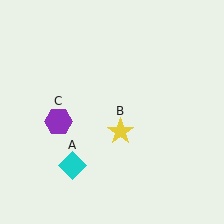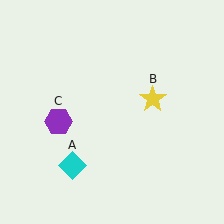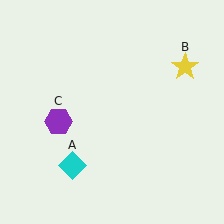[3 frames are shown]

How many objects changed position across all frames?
1 object changed position: yellow star (object B).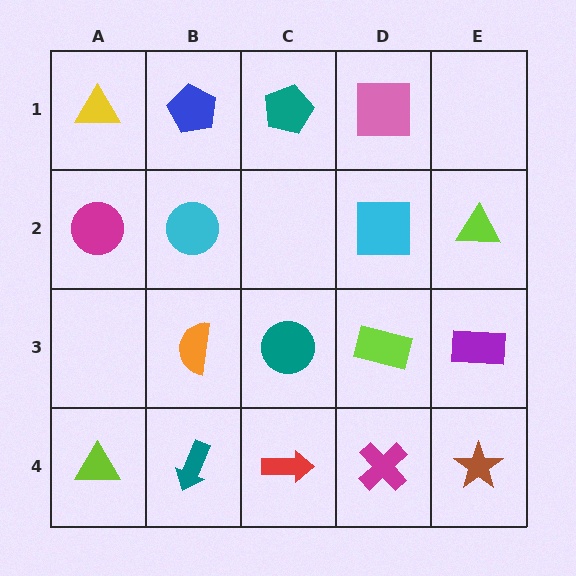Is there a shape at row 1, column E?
No, that cell is empty.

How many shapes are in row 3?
4 shapes.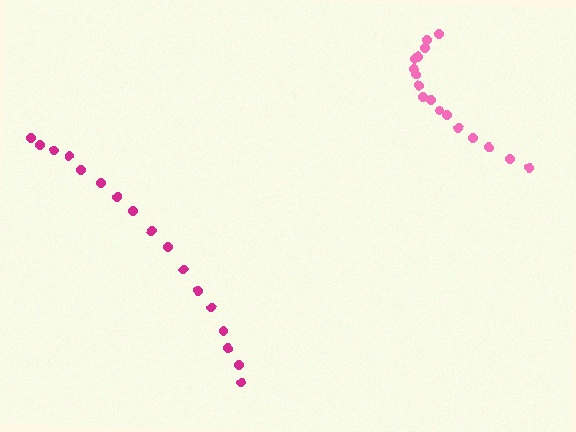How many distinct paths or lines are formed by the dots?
There are 2 distinct paths.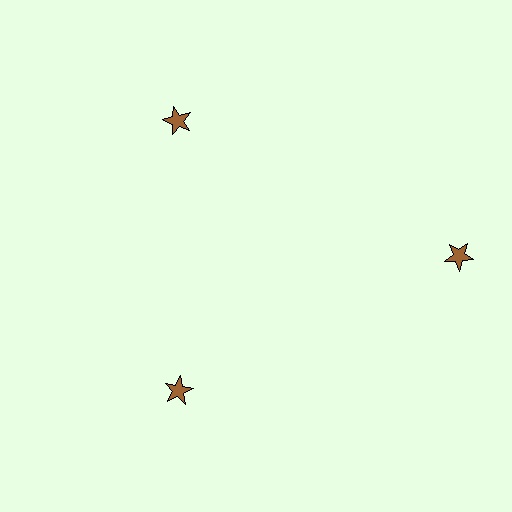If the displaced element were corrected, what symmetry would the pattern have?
It would have 3-fold rotational symmetry — the pattern would map onto itself every 120 degrees.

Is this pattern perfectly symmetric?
No. The 3 brown stars are arranged in a ring, but one element near the 3 o'clock position is pushed outward from the center, breaking the 3-fold rotational symmetry.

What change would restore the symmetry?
The symmetry would be restored by moving it inward, back onto the ring so that all 3 stars sit at equal angles and equal distance from the center.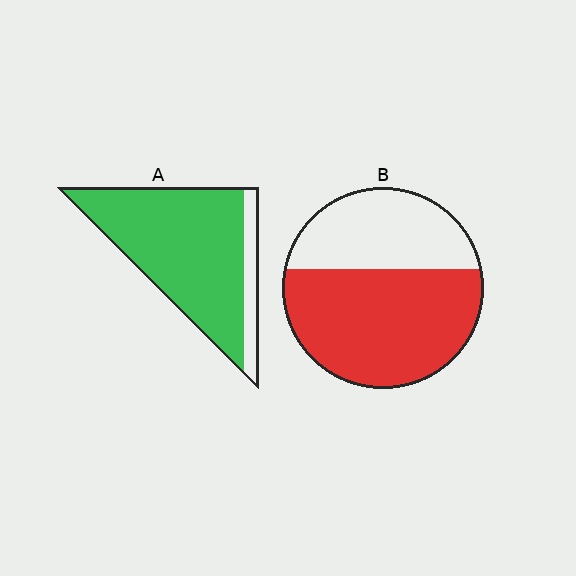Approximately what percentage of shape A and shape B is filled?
A is approximately 85% and B is approximately 60%.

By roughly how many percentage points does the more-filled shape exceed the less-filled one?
By roughly 25 percentage points (A over B).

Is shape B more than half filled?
Yes.